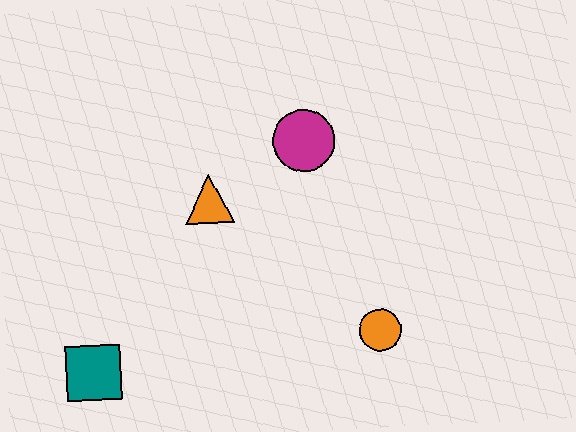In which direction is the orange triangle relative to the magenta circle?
The orange triangle is to the left of the magenta circle.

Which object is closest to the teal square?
The orange triangle is closest to the teal square.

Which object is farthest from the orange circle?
The teal square is farthest from the orange circle.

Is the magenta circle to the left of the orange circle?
Yes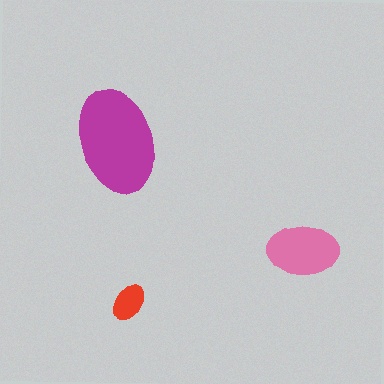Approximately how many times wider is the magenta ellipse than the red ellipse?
About 3 times wider.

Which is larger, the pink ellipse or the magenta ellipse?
The magenta one.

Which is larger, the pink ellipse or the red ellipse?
The pink one.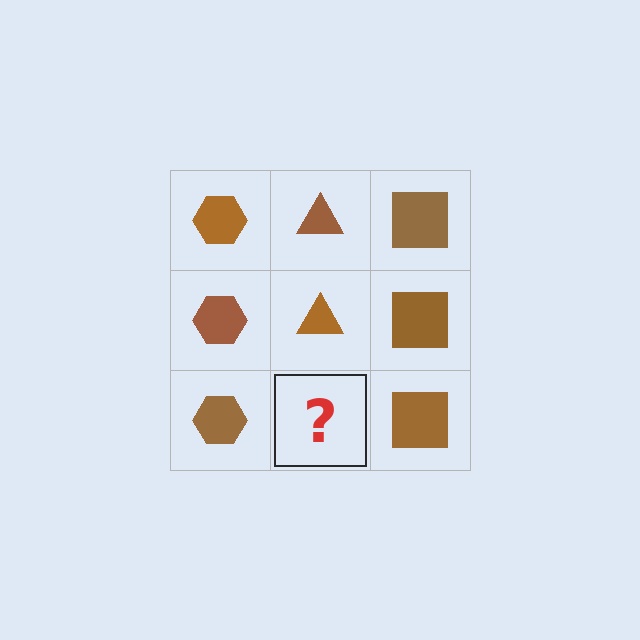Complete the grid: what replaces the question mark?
The question mark should be replaced with a brown triangle.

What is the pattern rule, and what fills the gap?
The rule is that each column has a consistent shape. The gap should be filled with a brown triangle.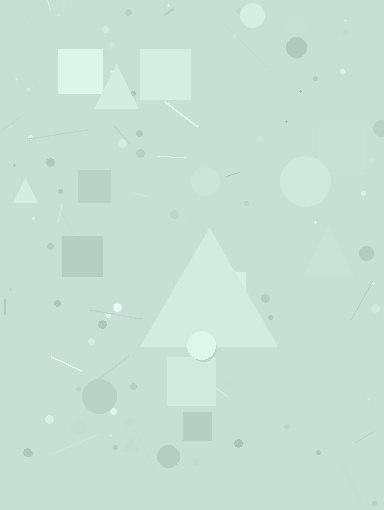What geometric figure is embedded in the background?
A triangle is embedded in the background.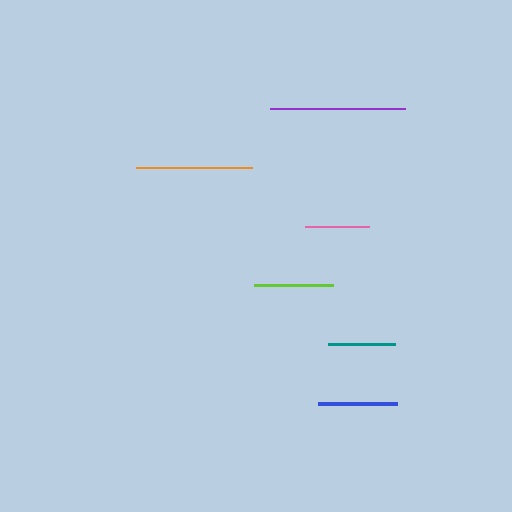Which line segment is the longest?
The purple line is the longest at approximately 135 pixels.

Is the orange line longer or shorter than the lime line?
The orange line is longer than the lime line.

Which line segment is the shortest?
The pink line is the shortest at approximately 64 pixels.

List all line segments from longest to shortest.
From longest to shortest: purple, orange, blue, lime, teal, pink.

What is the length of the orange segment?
The orange segment is approximately 116 pixels long.